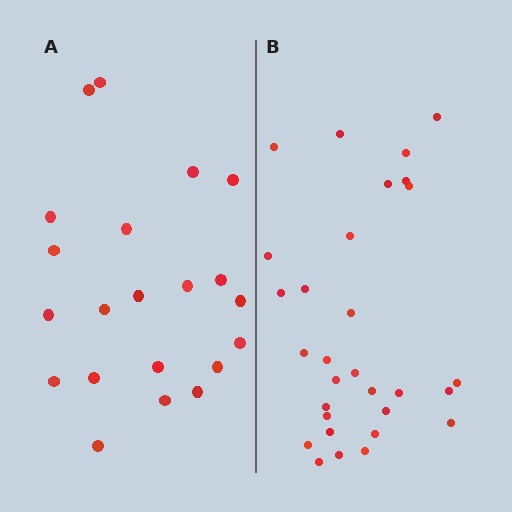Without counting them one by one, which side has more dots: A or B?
Region B (the right region) has more dots.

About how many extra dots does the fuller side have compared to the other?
Region B has roughly 8 or so more dots than region A.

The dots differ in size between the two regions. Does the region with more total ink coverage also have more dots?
No. Region A has more total ink coverage because its dots are larger, but region B actually contains more individual dots. Total area can be misleading — the number of items is what matters here.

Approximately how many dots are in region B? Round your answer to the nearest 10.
About 30 dots.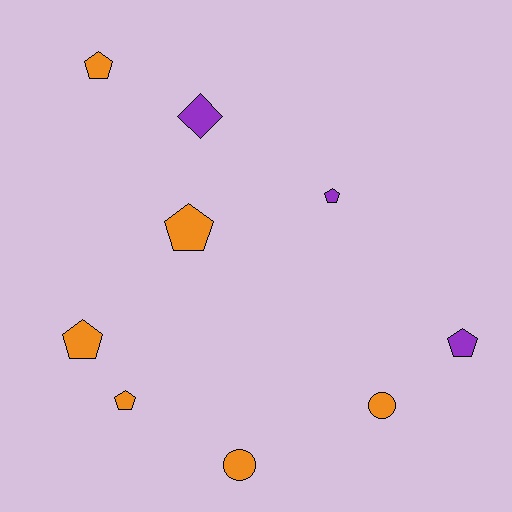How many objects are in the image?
There are 9 objects.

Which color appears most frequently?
Orange, with 6 objects.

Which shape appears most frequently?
Pentagon, with 6 objects.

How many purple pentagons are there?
There are 2 purple pentagons.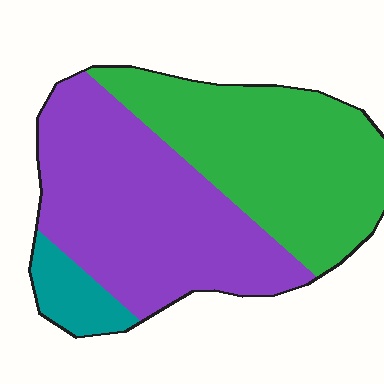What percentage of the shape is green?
Green takes up about two fifths (2/5) of the shape.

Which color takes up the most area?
Purple, at roughly 50%.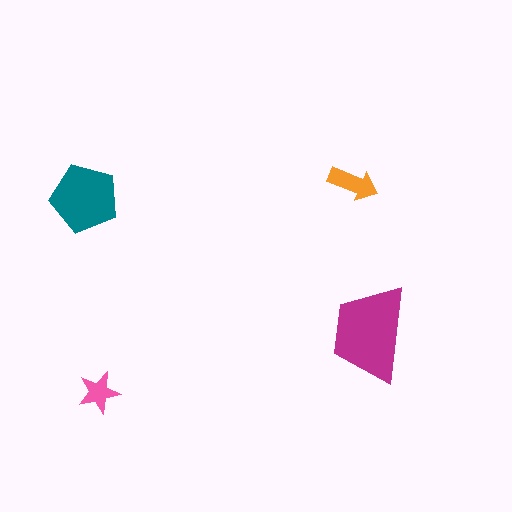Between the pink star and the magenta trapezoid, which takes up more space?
The magenta trapezoid.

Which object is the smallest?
The pink star.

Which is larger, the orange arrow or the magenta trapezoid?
The magenta trapezoid.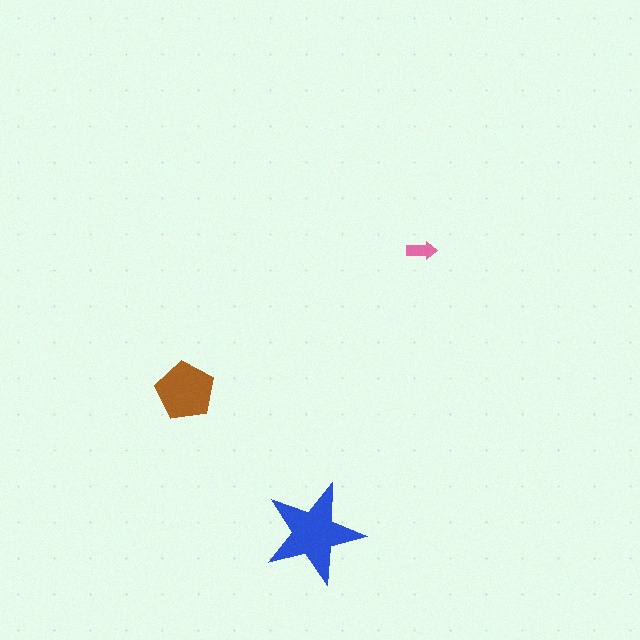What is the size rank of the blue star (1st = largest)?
1st.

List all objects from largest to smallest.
The blue star, the brown pentagon, the pink arrow.